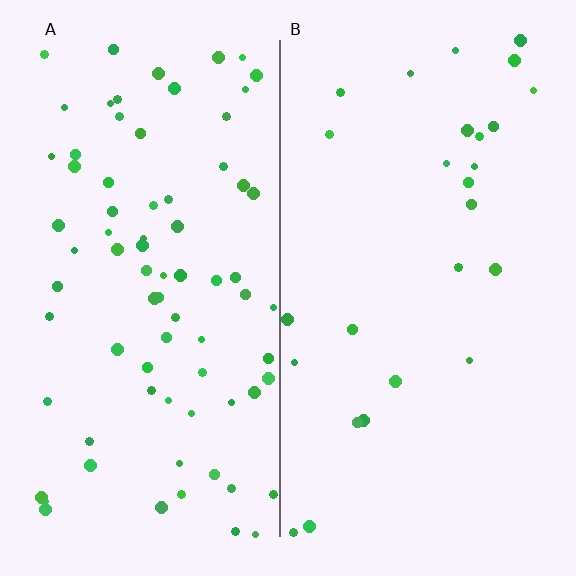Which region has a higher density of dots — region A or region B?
A (the left).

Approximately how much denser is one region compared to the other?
Approximately 2.9× — region A over region B.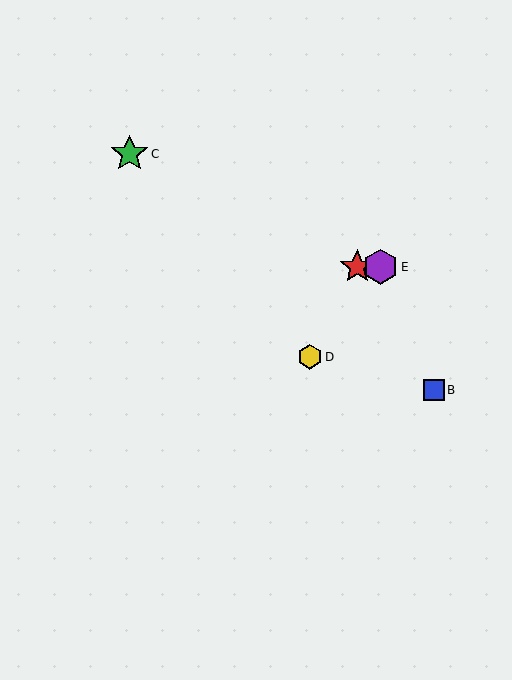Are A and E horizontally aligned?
Yes, both are at y≈267.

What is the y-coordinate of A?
Object A is at y≈267.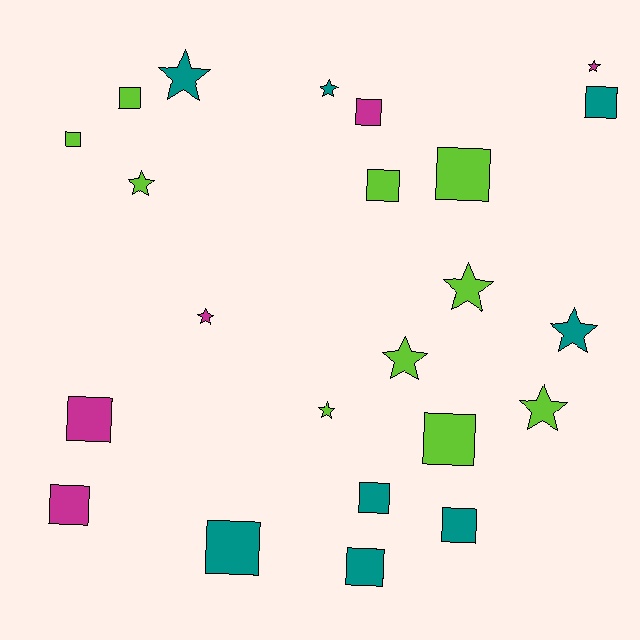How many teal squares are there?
There are 5 teal squares.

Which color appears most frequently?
Lime, with 10 objects.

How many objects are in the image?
There are 23 objects.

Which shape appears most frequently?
Square, with 13 objects.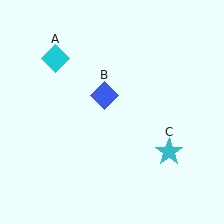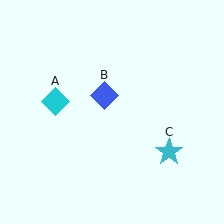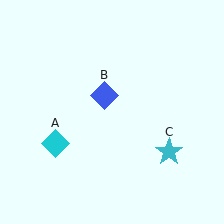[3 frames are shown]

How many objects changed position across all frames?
1 object changed position: cyan diamond (object A).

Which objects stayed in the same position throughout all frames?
Blue diamond (object B) and cyan star (object C) remained stationary.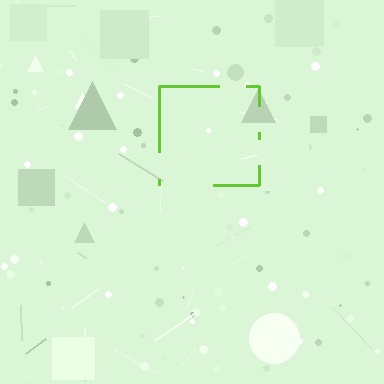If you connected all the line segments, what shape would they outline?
They would outline a square.